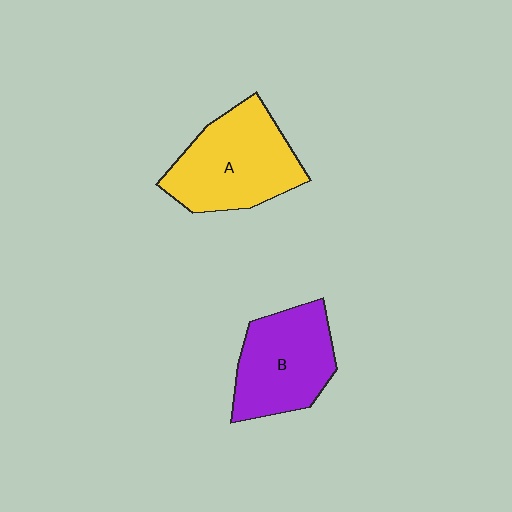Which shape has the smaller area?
Shape B (purple).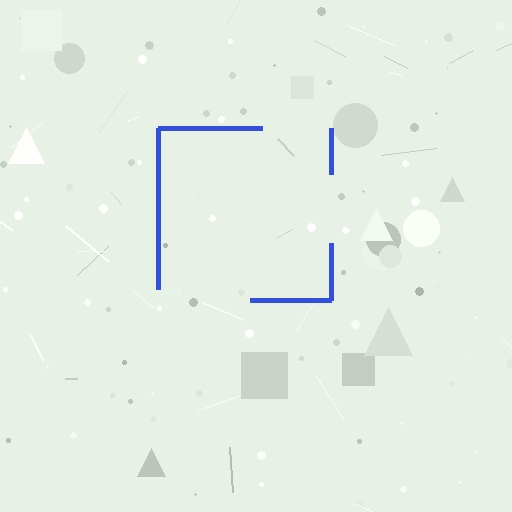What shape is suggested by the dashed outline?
The dashed outline suggests a square.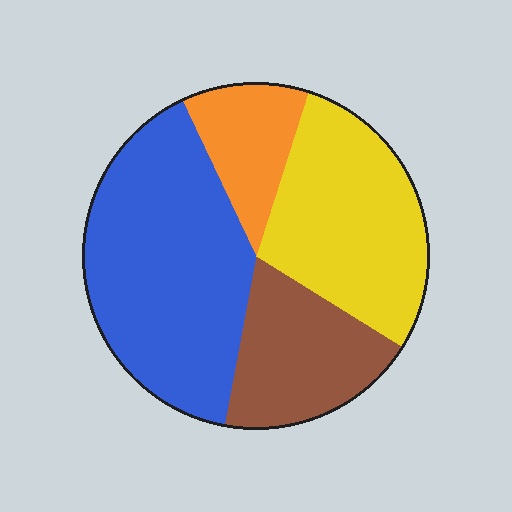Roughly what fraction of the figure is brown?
Brown covers around 20% of the figure.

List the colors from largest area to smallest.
From largest to smallest: blue, yellow, brown, orange.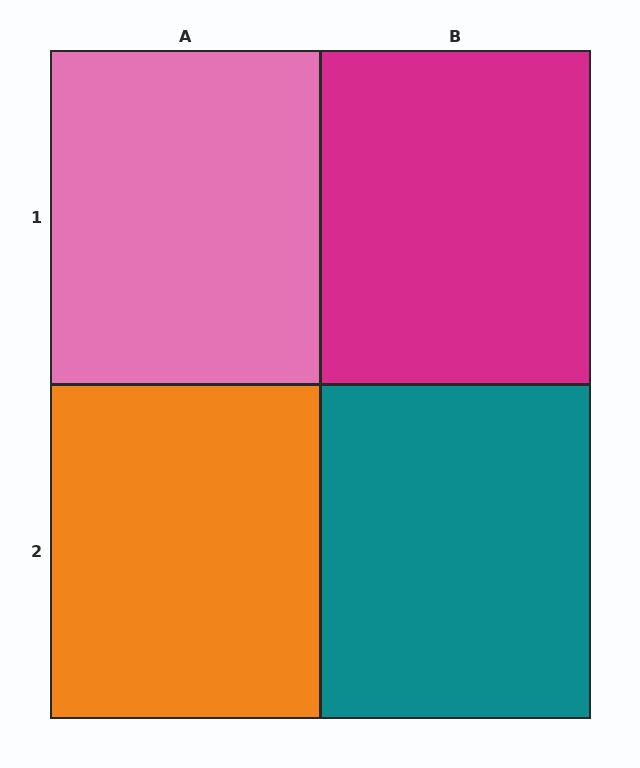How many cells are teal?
1 cell is teal.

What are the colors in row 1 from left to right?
Pink, magenta.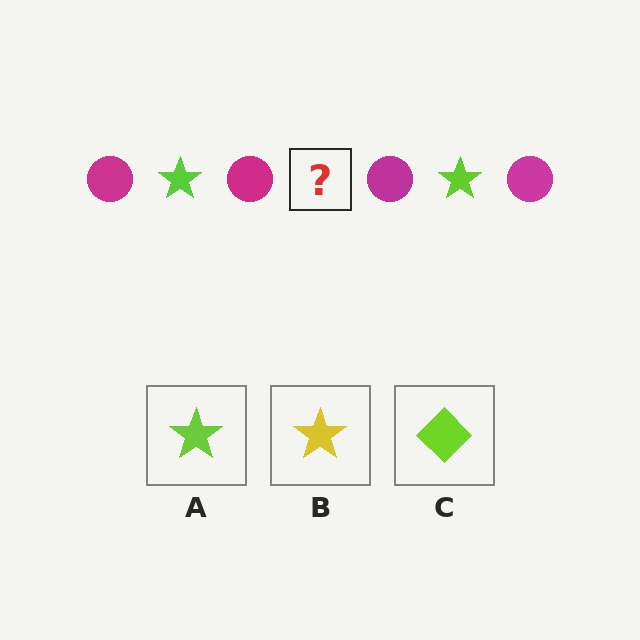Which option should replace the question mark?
Option A.